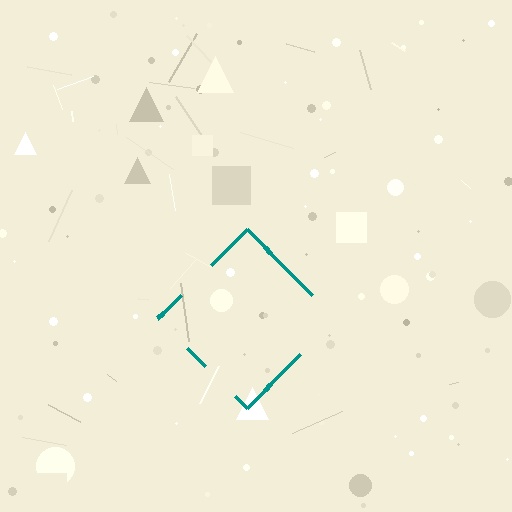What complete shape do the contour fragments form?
The contour fragments form a diamond.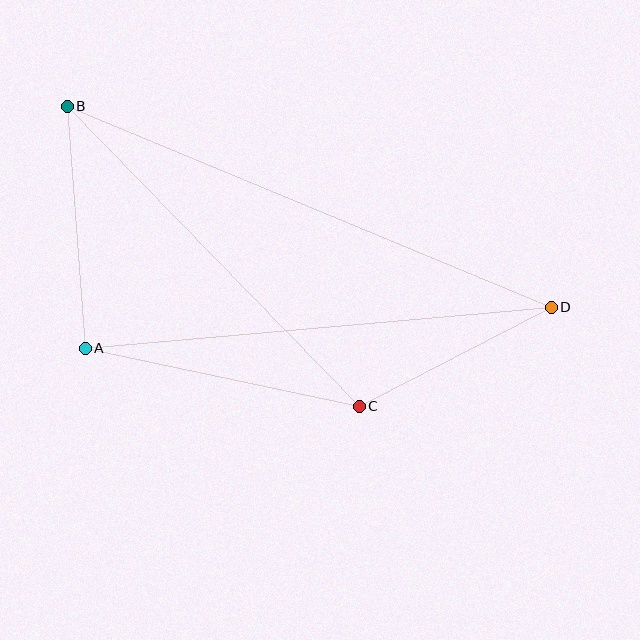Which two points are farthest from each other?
Points B and D are farthest from each other.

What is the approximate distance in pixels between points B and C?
The distance between B and C is approximately 418 pixels.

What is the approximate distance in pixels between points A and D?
The distance between A and D is approximately 468 pixels.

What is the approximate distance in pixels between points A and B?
The distance between A and B is approximately 242 pixels.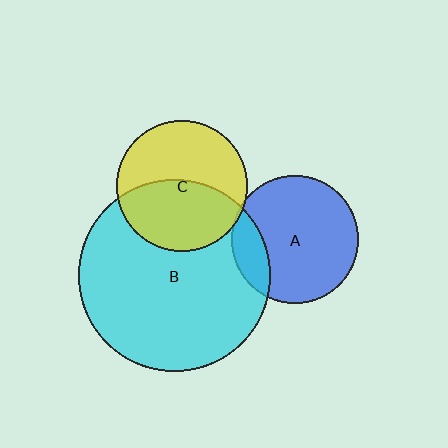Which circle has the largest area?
Circle B (cyan).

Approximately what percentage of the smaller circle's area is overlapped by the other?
Approximately 5%.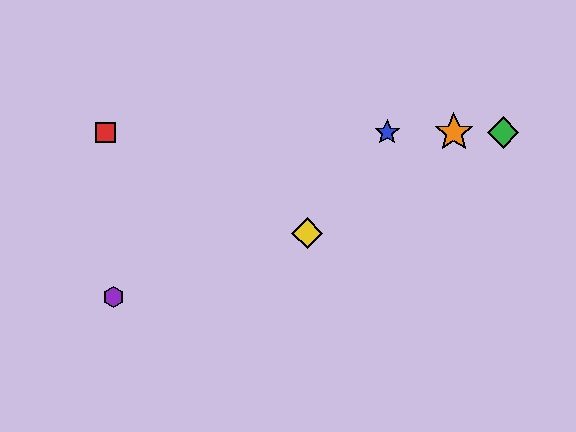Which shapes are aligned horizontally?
The red square, the blue star, the green diamond, the orange star are aligned horizontally.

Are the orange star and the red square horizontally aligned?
Yes, both are at y≈132.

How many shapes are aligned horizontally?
4 shapes (the red square, the blue star, the green diamond, the orange star) are aligned horizontally.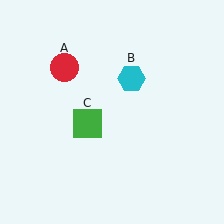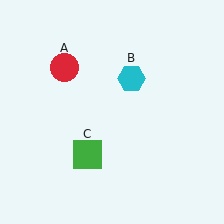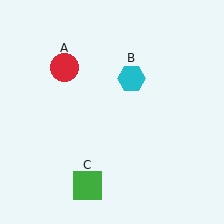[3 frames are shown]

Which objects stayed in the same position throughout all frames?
Red circle (object A) and cyan hexagon (object B) remained stationary.